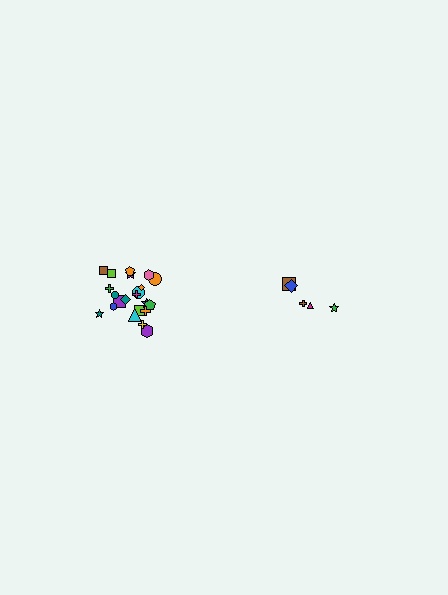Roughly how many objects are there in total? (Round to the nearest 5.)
Roughly 25 objects in total.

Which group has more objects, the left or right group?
The left group.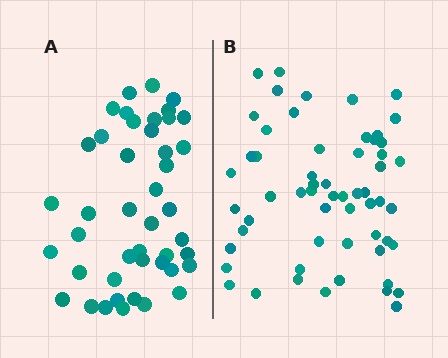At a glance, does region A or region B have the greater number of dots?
Region B (the right region) has more dots.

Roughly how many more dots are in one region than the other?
Region B has approximately 15 more dots than region A.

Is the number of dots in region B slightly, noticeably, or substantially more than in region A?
Region B has noticeably more, but not dramatically so. The ratio is roughly 1.3 to 1.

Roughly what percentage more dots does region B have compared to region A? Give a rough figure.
About 30% more.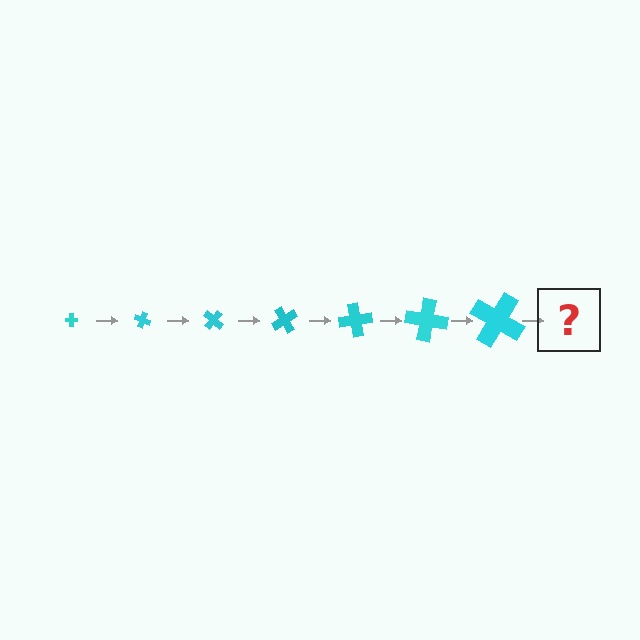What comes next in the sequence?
The next element should be a cross, larger than the previous one and rotated 140 degrees from the start.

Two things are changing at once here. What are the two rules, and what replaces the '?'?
The two rules are that the cross grows larger each step and it rotates 20 degrees each step. The '?' should be a cross, larger than the previous one and rotated 140 degrees from the start.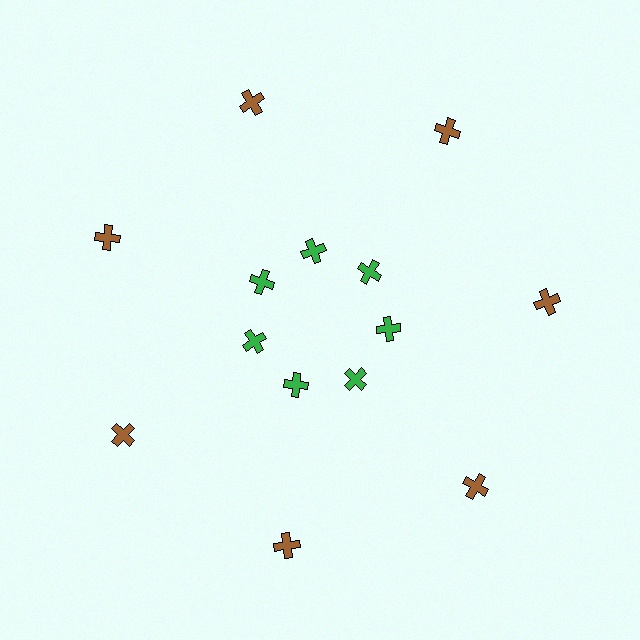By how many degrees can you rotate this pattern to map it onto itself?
The pattern maps onto itself every 51 degrees of rotation.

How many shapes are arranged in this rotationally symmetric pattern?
There are 14 shapes, arranged in 7 groups of 2.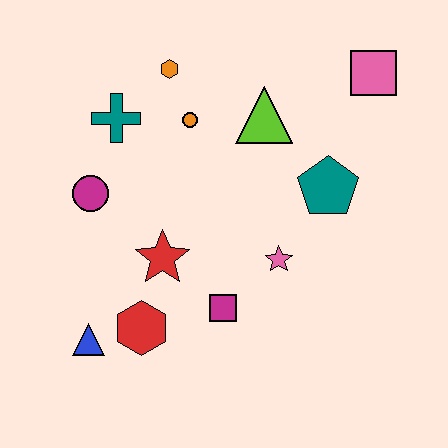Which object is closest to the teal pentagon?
The pink star is closest to the teal pentagon.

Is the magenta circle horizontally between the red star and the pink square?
No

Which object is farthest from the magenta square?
The pink square is farthest from the magenta square.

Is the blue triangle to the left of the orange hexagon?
Yes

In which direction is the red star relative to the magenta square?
The red star is to the left of the magenta square.